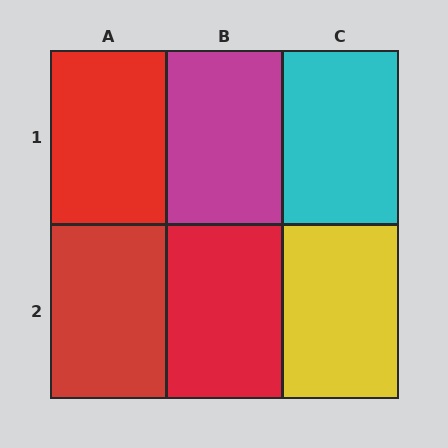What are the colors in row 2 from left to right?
Red, red, yellow.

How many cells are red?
3 cells are red.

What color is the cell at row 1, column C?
Cyan.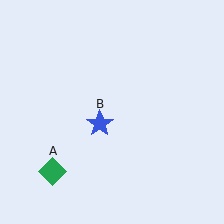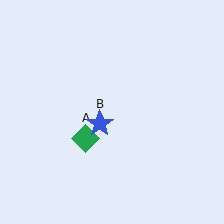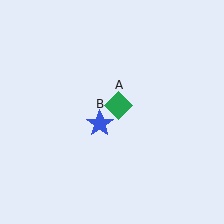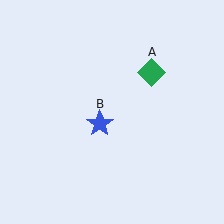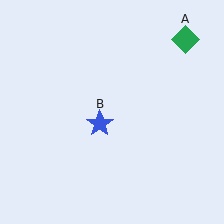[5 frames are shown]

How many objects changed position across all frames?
1 object changed position: green diamond (object A).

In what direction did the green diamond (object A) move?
The green diamond (object A) moved up and to the right.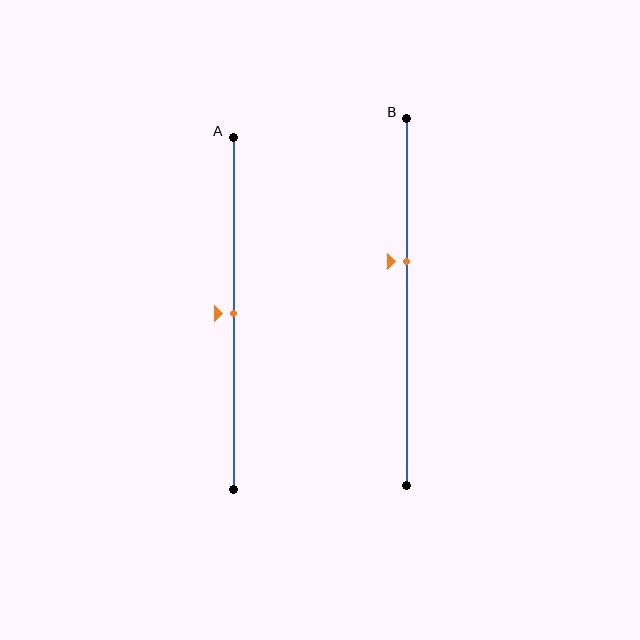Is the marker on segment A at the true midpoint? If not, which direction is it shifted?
Yes, the marker on segment A is at the true midpoint.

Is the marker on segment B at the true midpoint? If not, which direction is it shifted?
No, the marker on segment B is shifted upward by about 11% of the segment length.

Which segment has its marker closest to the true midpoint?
Segment A has its marker closest to the true midpoint.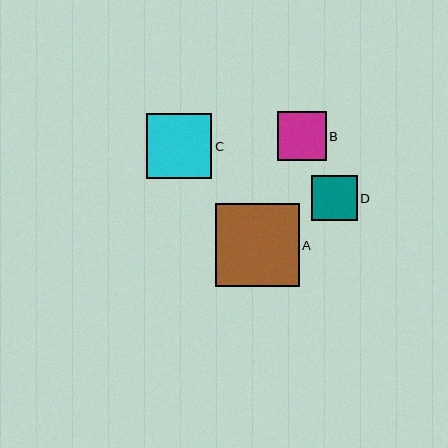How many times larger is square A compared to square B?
Square A is approximately 1.7 times the size of square B.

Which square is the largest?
Square A is the largest with a size of approximately 83 pixels.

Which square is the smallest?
Square D is the smallest with a size of approximately 45 pixels.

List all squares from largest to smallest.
From largest to smallest: A, C, B, D.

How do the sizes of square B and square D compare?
Square B and square D are approximately the same size.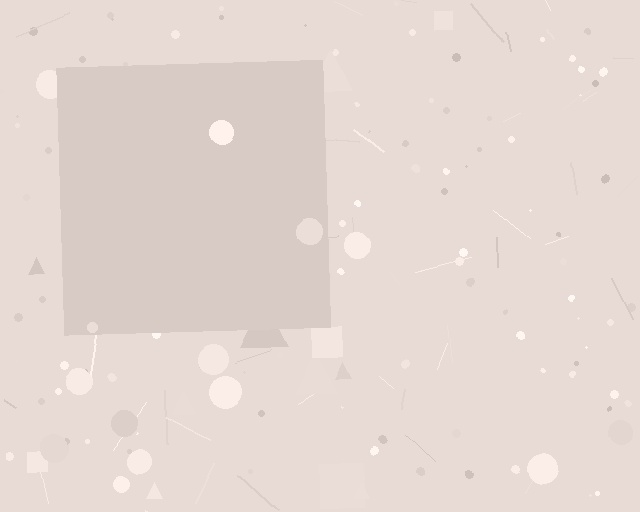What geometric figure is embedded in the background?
A square is embedded in the background.